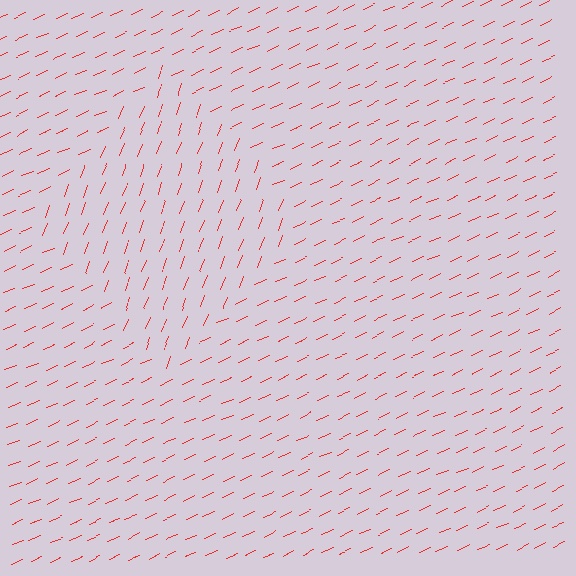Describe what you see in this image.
The image is filled with small red line segments. A diamond region in the image has lines oriented differently from the surrounding lines, creating a visible texture boundary.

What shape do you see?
I see a diamond.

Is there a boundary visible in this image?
Yes, there is a texture boundary formed by a change in line orientation.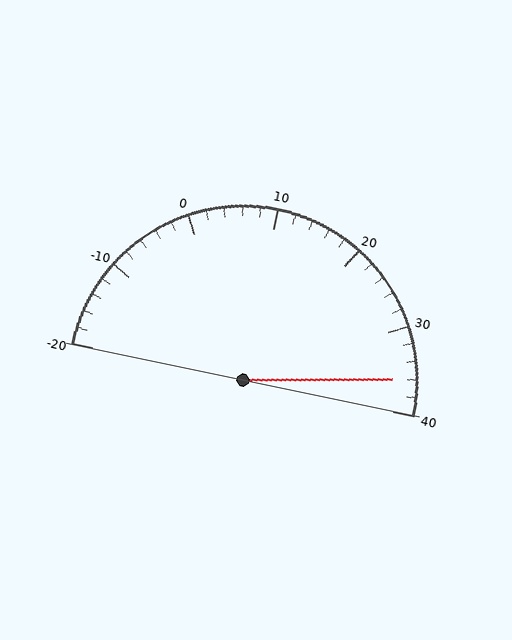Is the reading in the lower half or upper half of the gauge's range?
The reading is in the upper half of the range (-20 to 40).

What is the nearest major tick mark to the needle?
The nearest major tick mark is 40.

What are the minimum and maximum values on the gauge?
The gauge ranges from -20 to 40.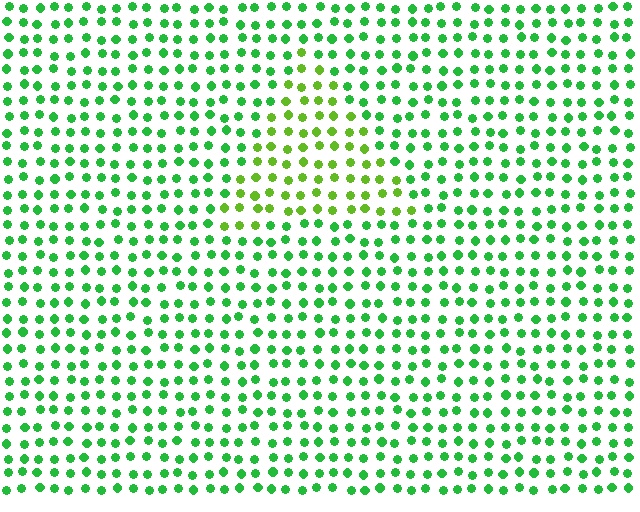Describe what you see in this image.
The image is filled with small green elements in a uniform arrangement. A triangle-shaped region is visible where the elements are tinted to a slightly different hue, forming a subtle color boundary.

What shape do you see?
I see a triangle.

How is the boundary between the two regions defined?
The boundary is defined purely by a slight shift in hue (about 34 degrees). Spacing, size, and orientation are identical on both sides.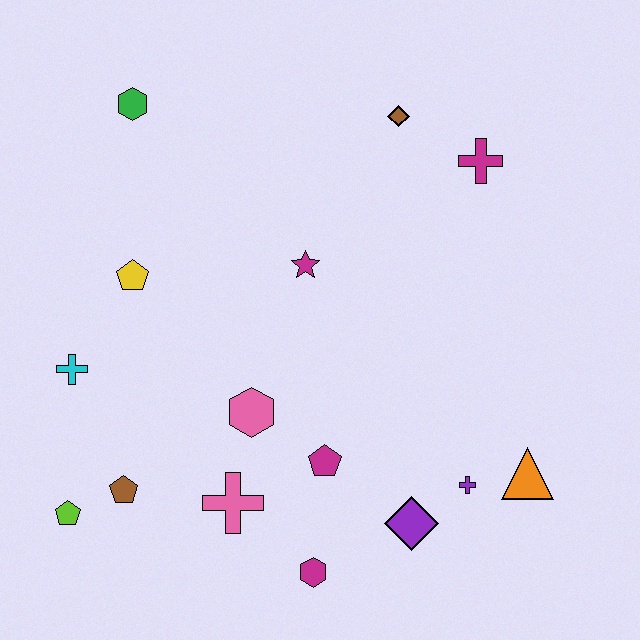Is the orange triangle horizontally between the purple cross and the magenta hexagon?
No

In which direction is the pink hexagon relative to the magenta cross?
The pink hexagon is below the magenta cross.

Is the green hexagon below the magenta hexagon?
No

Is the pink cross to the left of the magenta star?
Yes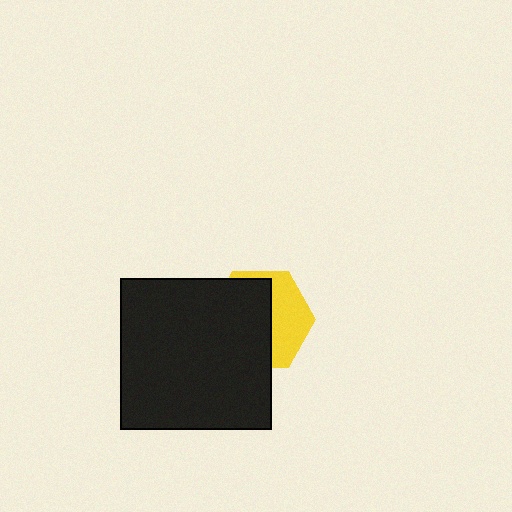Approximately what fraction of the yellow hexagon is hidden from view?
Roughly 60% of the yellow hexagon is hidden behind the black square.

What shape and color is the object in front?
The object in front is a black square.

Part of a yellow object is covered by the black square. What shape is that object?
It is a hexagon.